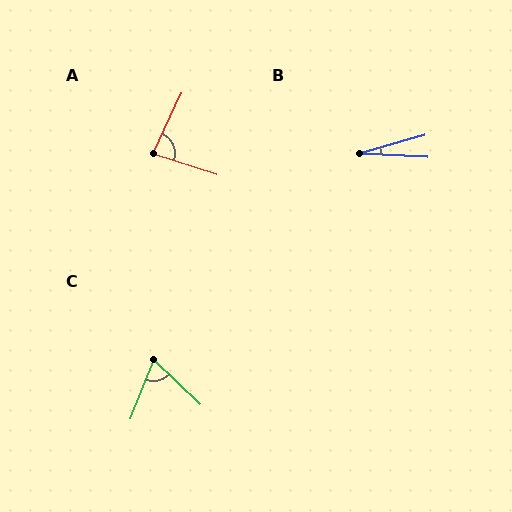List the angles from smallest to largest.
B (19°), C (68°), A (82°).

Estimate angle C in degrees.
Approximately 68 degrees.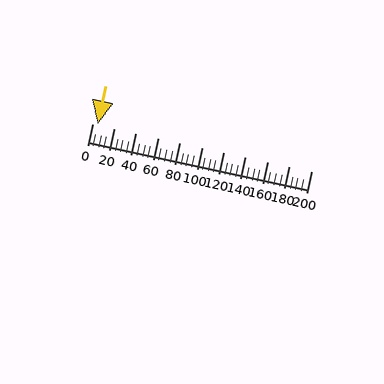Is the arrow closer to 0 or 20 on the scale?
The arrow is closer to 0.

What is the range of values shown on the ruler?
The ruler shows values from 0 to 200.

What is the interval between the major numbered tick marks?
The major tick marks are spaced 20 units apart.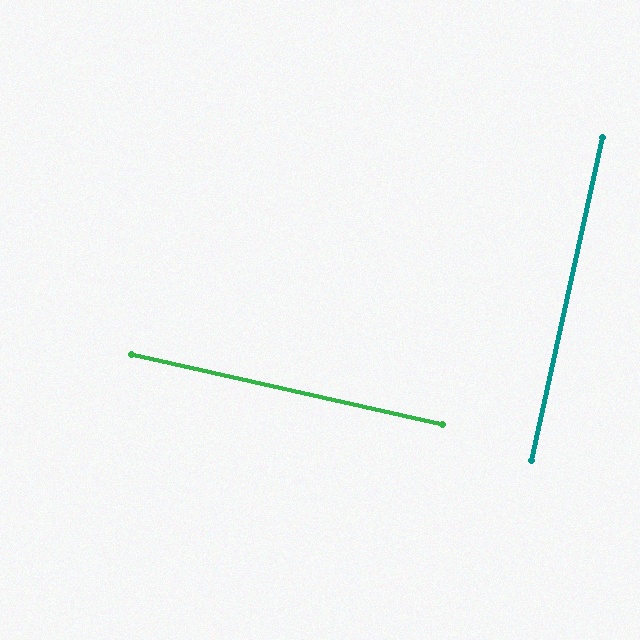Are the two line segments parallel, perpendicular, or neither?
Perpendicular — they meet at approximately 90°.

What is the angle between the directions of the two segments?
Approximately 90 degrees.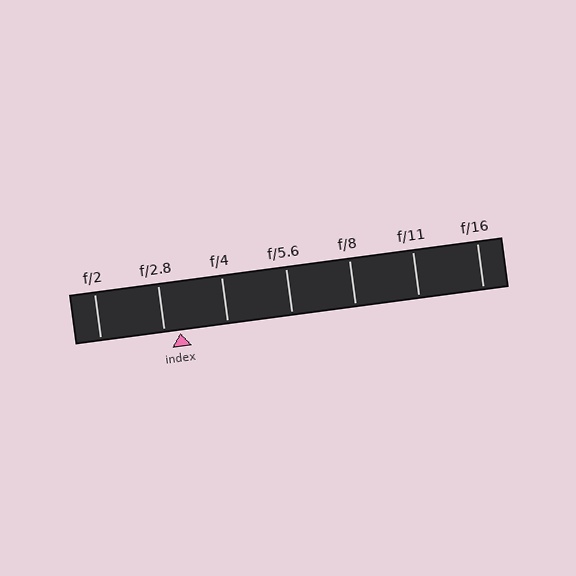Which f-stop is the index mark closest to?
The index mark is closest to f/2.8.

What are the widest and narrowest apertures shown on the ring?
The widest aperture shown is f/2 and the narrowest is f/16.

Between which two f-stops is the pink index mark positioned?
The index mark is between f/2.8 and f/4.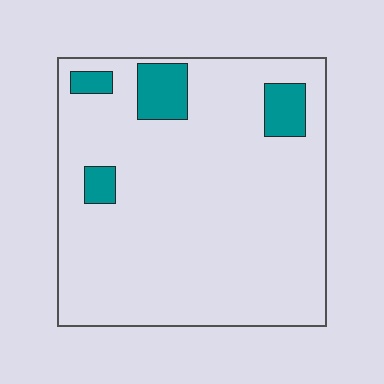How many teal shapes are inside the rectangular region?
4.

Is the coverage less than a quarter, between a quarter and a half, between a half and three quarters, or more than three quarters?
Less than a quarter.